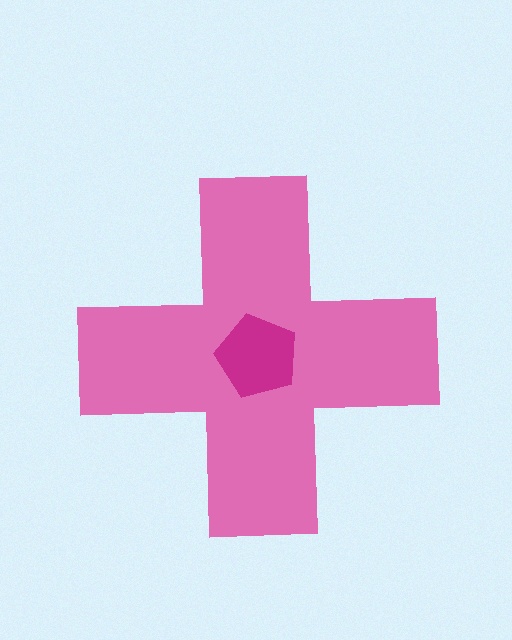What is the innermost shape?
The magenta pentagon.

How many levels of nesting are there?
2.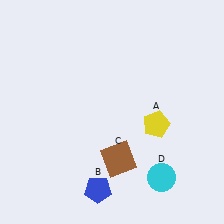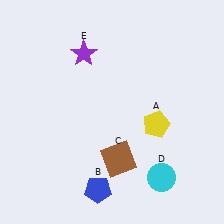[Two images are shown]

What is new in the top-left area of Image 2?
A purple star (E) was added in the top-left area of Image 2.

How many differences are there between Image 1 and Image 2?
There is 1 difference between the two images.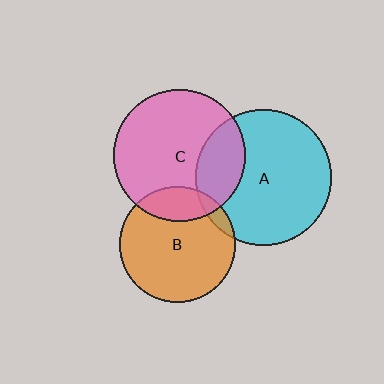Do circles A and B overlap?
Yes.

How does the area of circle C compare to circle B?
Approximately 1.3 times.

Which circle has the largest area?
Circle A (cyan).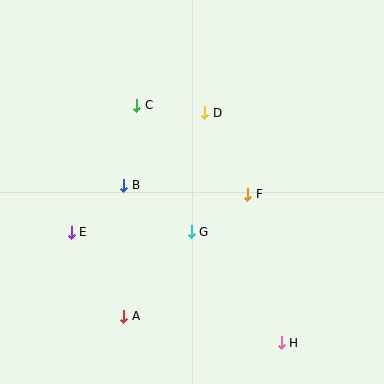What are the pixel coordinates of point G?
Point G is at (191, 232).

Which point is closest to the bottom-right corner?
Point H is closest to the bottom-right corner.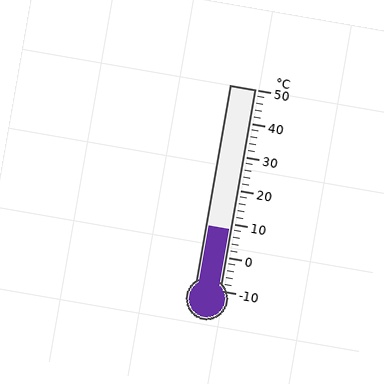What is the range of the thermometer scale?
The thermometer scale ranges from -10°C to 50°C.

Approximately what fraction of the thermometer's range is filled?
The thermometer is filled to approximately 30% of its range.